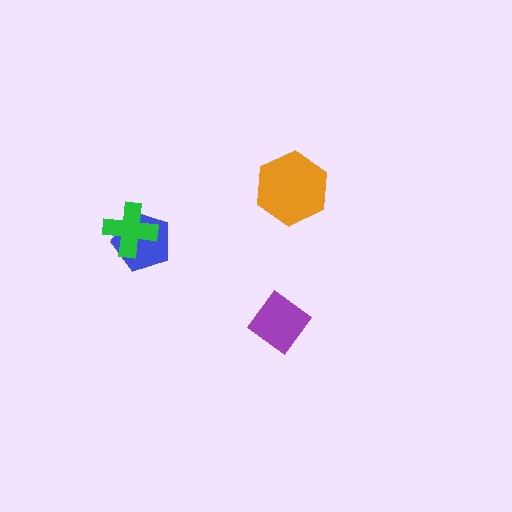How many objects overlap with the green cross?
1 object overlaps with the green cross.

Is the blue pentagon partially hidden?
Yes, it is partially covered by another shape.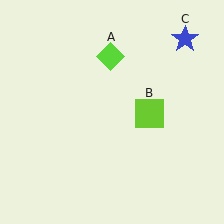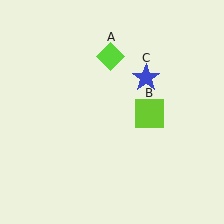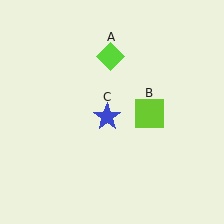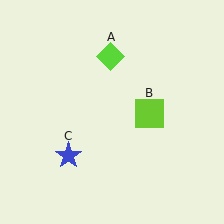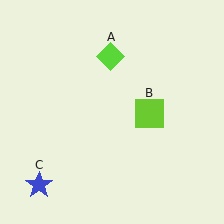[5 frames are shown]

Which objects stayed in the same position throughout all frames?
Lime diamond (object A) and lime square (object B) remained stationary.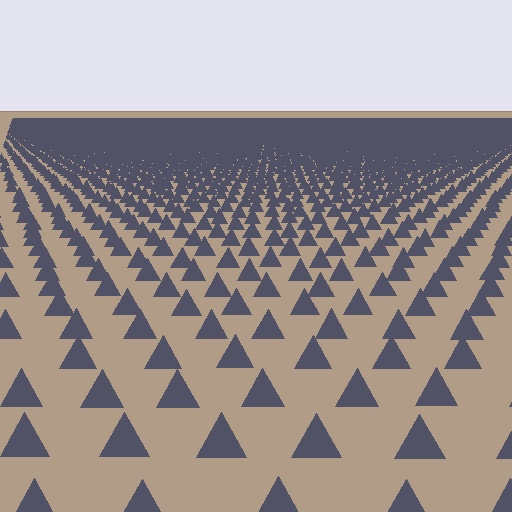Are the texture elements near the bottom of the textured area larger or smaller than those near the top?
Larger. Near the bottom, elements are closer to the viewer and appear at a bigger on-screen size.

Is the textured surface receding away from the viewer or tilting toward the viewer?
The surface is receding away from the viewer. Texture elements get smaller and denser toward the top.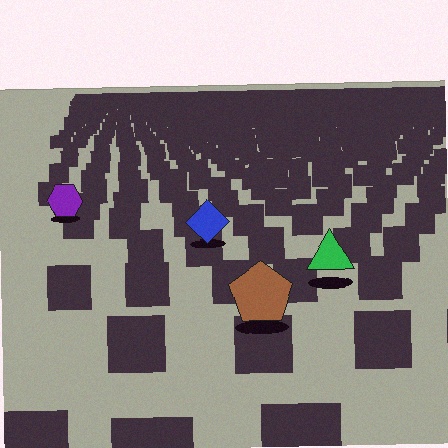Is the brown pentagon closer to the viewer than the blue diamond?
Yes. The brown pentagon is closer — you can tell from the texture gradient: the ground texture is coarser near it.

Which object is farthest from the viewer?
The purple hexagon is farthest from the viewer. It appears smaller and the ground texture around it is denser.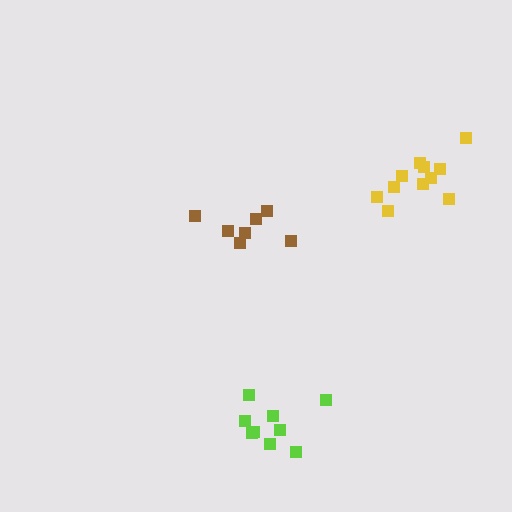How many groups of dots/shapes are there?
There are 3 groups.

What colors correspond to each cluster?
The clusters are colored: brown, yellow, lime.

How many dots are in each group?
Group 1: 7 dots, Group 2: 11 dots, Group 3: 9 dots (27 total).